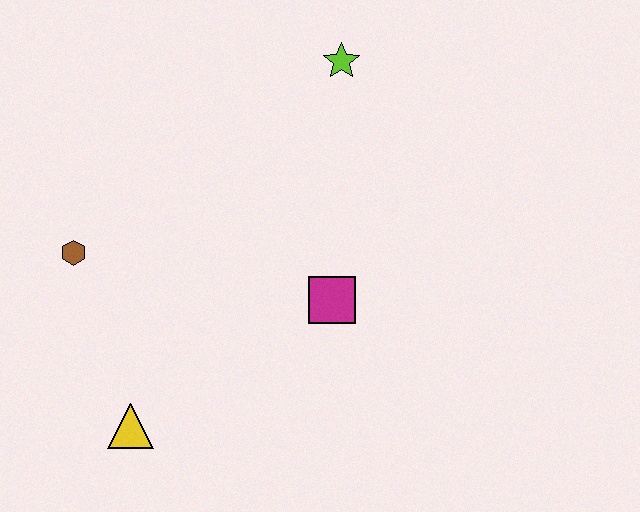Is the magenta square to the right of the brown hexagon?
Yes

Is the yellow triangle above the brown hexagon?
No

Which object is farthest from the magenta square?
The brown hexagon is farthest from the magenta square.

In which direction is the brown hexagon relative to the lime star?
The brown hexagon is to the left of the lime star.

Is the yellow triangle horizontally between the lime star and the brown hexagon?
Yes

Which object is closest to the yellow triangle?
The brown hexagon is closest to the yellow triangle.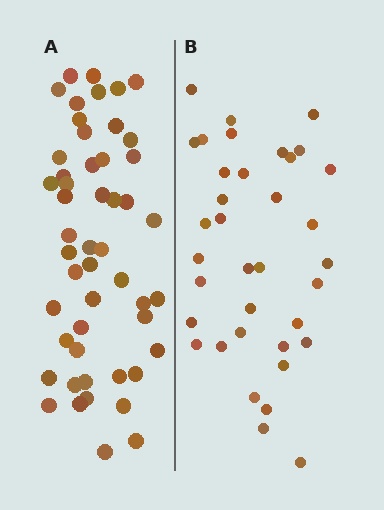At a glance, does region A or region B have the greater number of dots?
Region A (the left region) has more dots.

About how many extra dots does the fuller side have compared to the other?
Region A has approximately 15 more dots than region B.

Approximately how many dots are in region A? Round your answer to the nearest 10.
About 50 dots.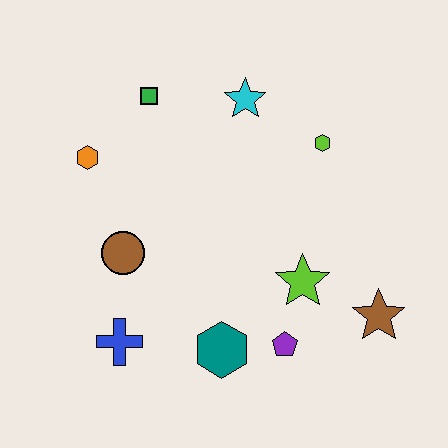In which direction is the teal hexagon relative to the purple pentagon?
The teal hexagon is to the left of the purple pentagon.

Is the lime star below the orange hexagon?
Yes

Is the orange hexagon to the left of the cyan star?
Yes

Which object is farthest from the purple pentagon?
The green square is farthest from the purple pentagon.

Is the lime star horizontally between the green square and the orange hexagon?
No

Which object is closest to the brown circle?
The blue cross is closest to the brown circle.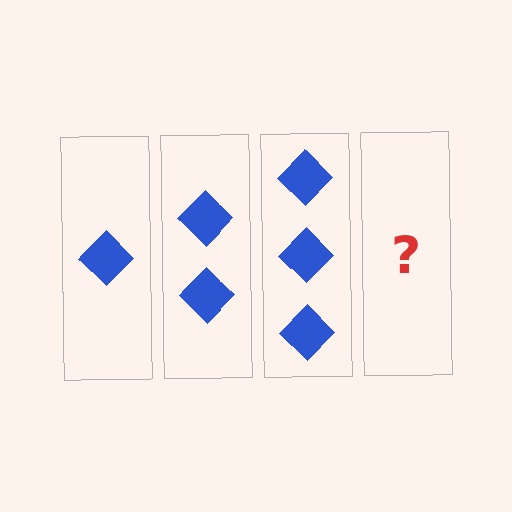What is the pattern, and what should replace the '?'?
The pattern is that each step adds one more diamond. The '?' should be 4 diamonds.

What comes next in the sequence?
The next element should be 4 diamonds.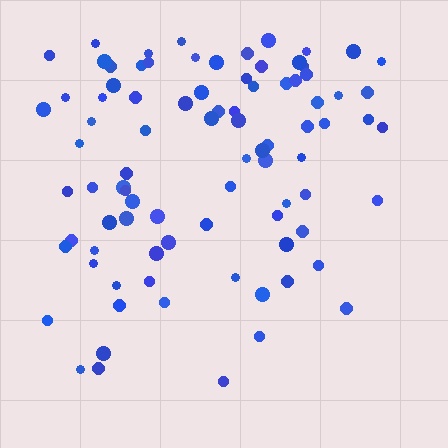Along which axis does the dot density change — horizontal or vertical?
Vertical.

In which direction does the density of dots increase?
From bottom to top, with the top side densest.